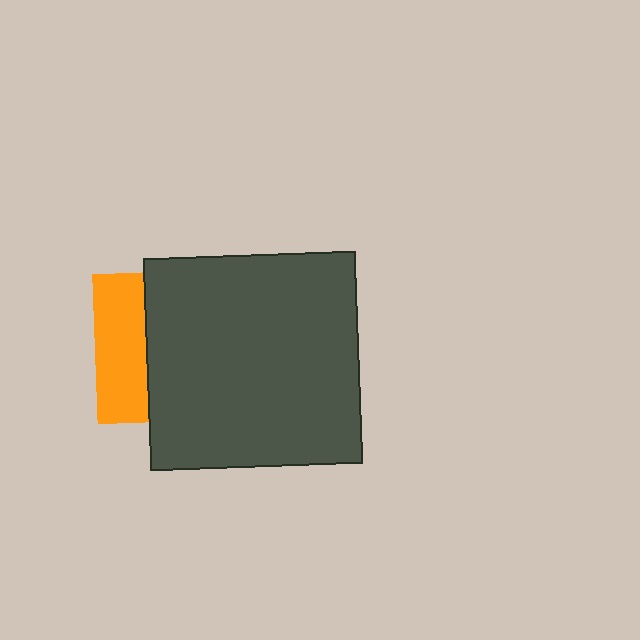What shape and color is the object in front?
The object in front is a dark gray square.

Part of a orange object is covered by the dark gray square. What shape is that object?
It is a square.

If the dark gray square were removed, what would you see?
You would see the complete orange square.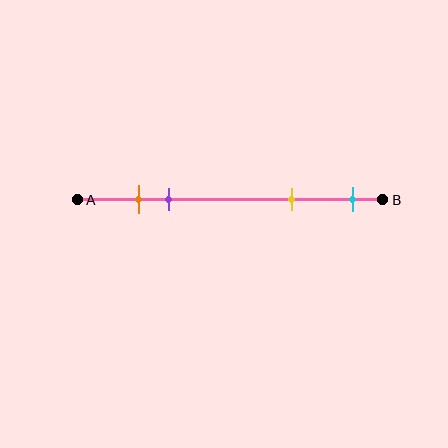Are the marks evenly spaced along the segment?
No, the marks are not evenly spaced.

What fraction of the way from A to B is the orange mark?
The orange mark is approximately 20% (0.2) of the way from A to B.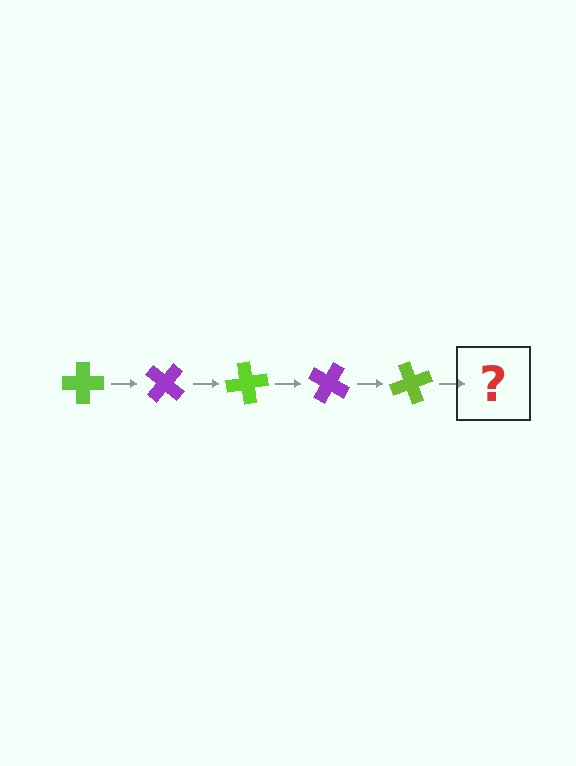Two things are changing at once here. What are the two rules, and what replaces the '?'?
The two rules are that it rotates 40 degrees each step and the color cycles through lime and purple. The '?' should be a purple cross, rotated 200 degrees from the start.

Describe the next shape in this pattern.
It should be a purple cross, rotated 200 degrees from the start.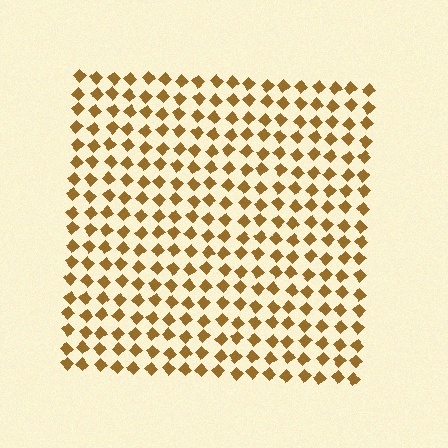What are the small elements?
The small elements are diamonds.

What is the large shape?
The large shape is a square.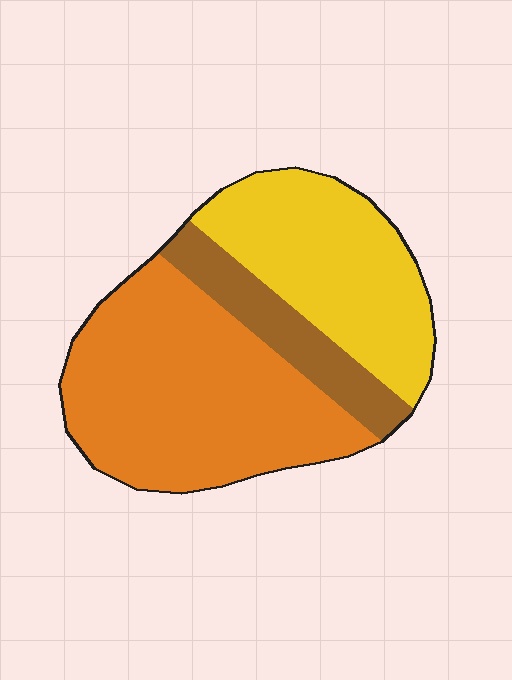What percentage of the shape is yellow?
Yellow covers around 35% of the shape.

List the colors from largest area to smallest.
From largest to smallest: orange, yellow, brown.